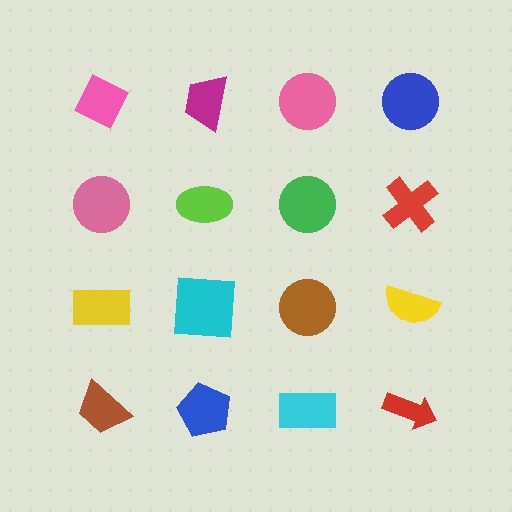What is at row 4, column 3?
A cyan rectangle.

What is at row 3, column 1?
A yellow rectangle.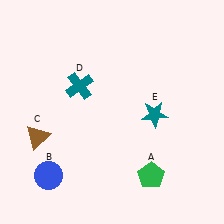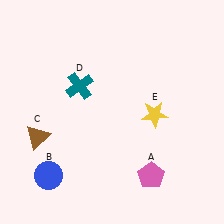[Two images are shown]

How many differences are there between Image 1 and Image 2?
There are 2 differences between the two images.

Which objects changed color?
A changed from green to pink. E changed from teal to yellow.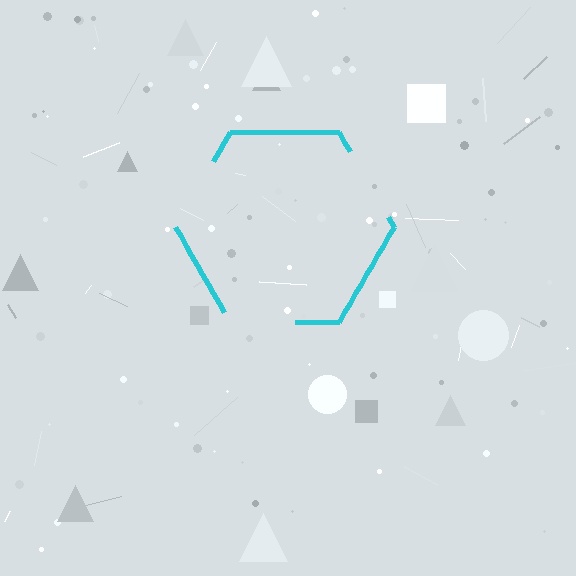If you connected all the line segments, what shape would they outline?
They would outline a hexagon.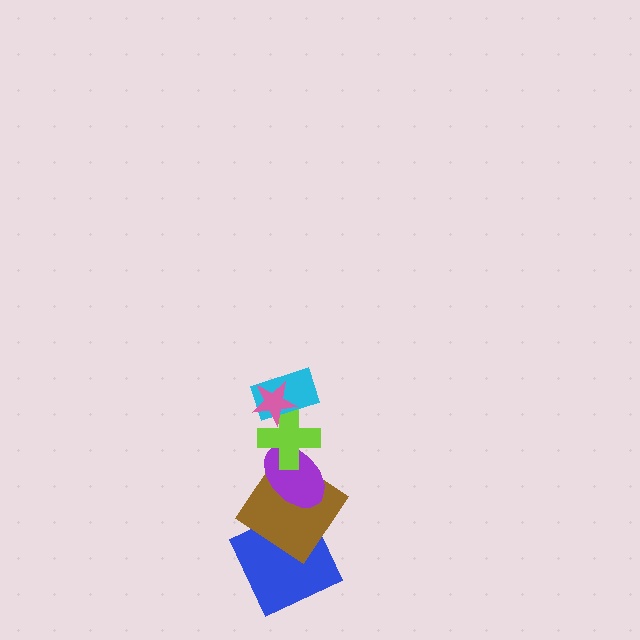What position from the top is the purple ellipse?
The purple ellipse is 4th from the top.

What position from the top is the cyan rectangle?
The cyan rectangle is 2nd from the top.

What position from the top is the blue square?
The blue square is 6th from the top.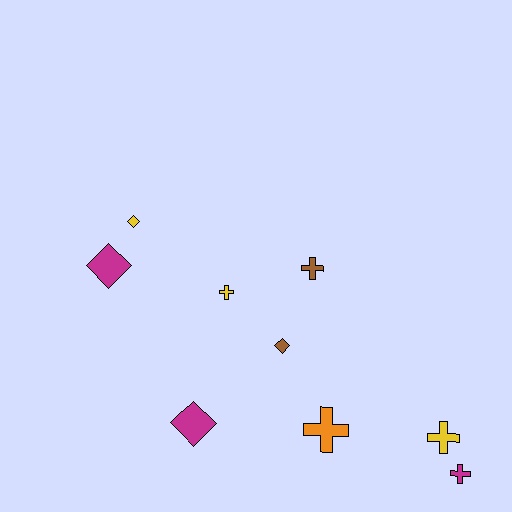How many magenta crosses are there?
There is 1 magenta cross.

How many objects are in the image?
There are 9 objects.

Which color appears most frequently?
Yellow, with 3 objects.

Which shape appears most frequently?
Cross, with 5 objects.